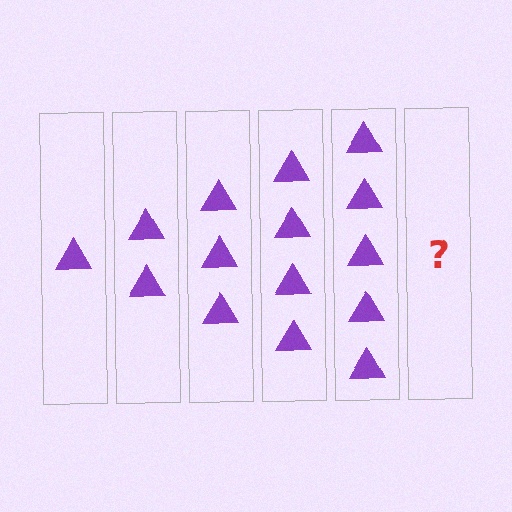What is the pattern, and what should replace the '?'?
The pattern is that each step adds one more triangle. The '?' should be 6 triangles.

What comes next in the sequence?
The next element should be 6 triangles.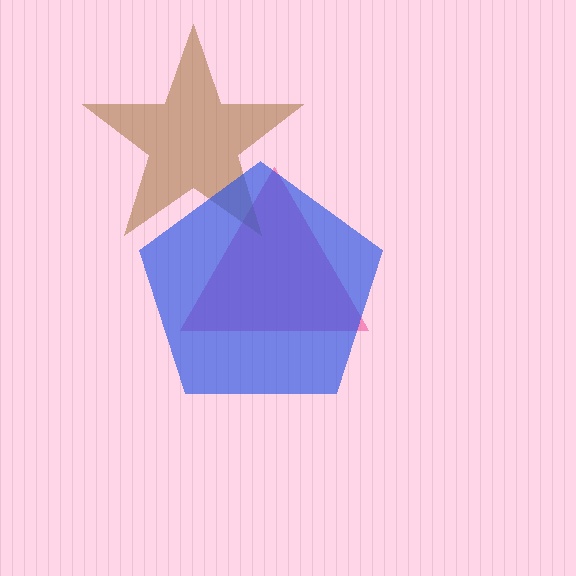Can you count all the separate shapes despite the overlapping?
Yes, there are 3 separate shapes.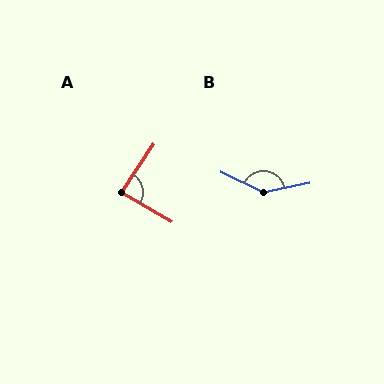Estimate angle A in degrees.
Approximately 87 degrees.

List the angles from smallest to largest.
A (87°), B (143°).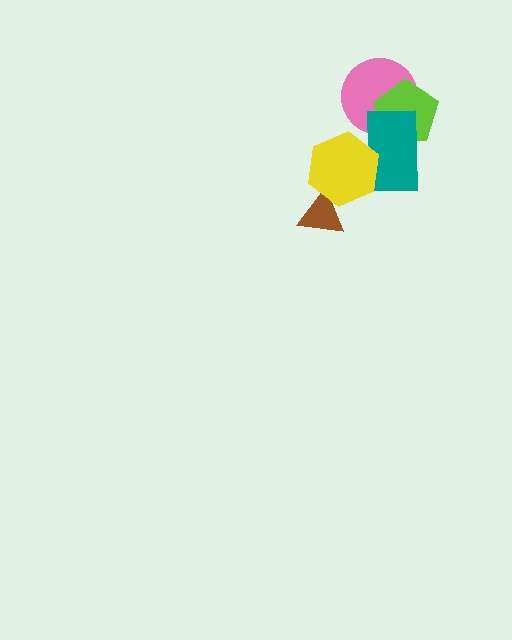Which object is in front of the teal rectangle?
The yellow hexagon is in front of the teal rectangle.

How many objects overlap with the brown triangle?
1 object overlaps with the brown triangle.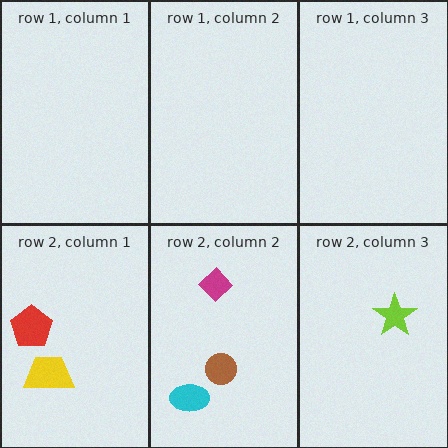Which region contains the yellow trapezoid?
The row 2, column 1 region.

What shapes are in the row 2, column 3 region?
The lime star.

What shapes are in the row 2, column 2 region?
The magenta diamond, the cyan ellipse, the brown circle.